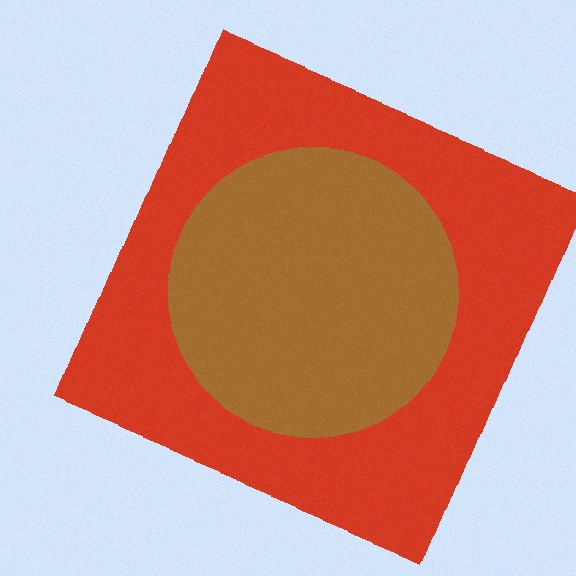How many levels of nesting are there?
2.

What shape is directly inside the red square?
The brown circle.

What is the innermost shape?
The brown circle.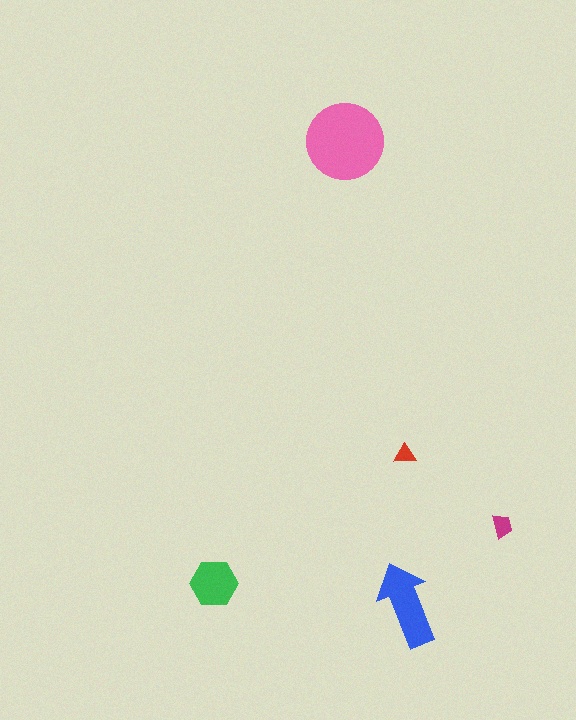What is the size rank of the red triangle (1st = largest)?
5th.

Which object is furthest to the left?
The green hexagon is leftmost.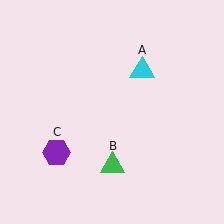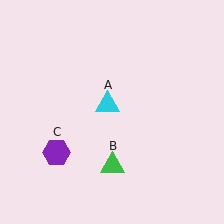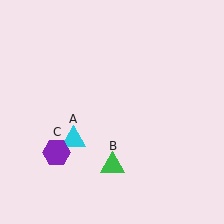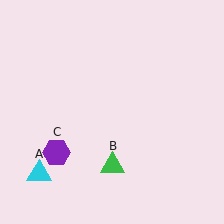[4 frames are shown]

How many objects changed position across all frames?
1 object changed position: cyan triangle (object A).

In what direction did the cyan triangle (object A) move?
The cyan triangle (object A) moved down and to the left.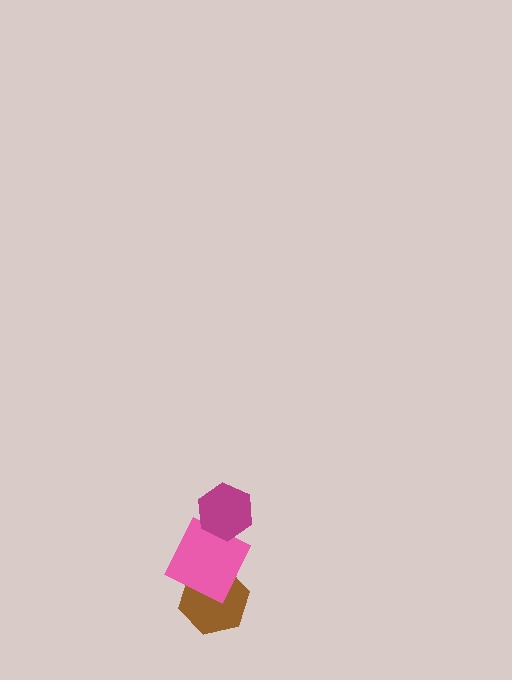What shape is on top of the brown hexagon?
The pink square is on top of the brown hexagon.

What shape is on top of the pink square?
The magenta hexagon is on top of the pink square.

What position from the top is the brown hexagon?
The brown hexagon is 3rd from the top.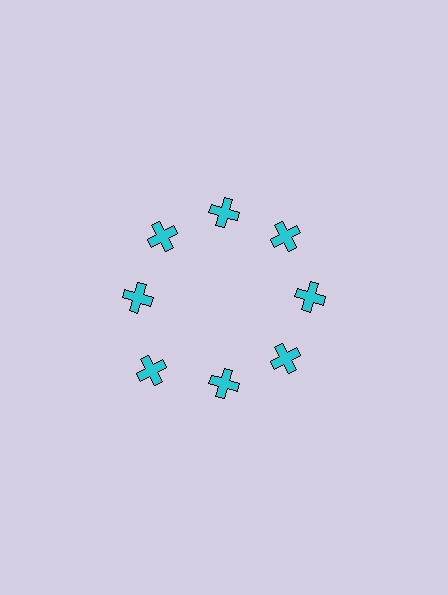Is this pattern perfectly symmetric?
No. The 8 cyan crosses are arranged in a ring, but one element near the 8 o'clock position is pushed outward from the center, breaking the 8-fold rotational symmetry.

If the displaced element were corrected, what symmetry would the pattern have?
It would have 8-fold rotational symmetry — the pattern would map onto itself every 45 degrees.